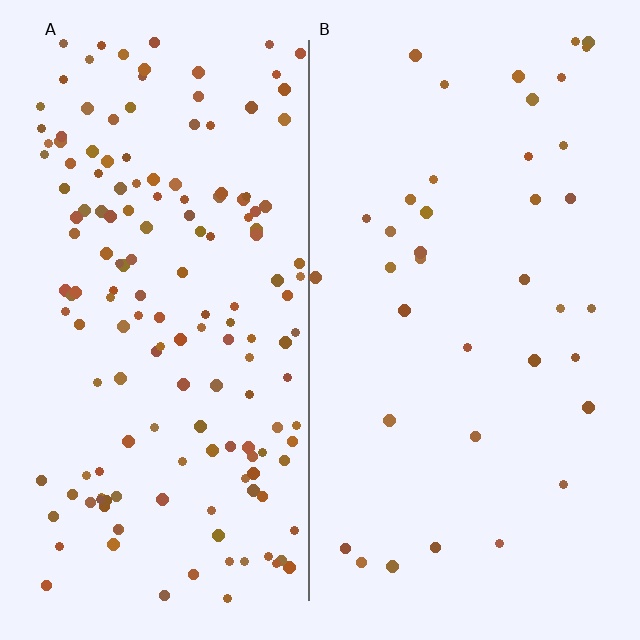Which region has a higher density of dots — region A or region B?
A (the left).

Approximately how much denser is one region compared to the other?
Approximately 4.2× — region A over region B.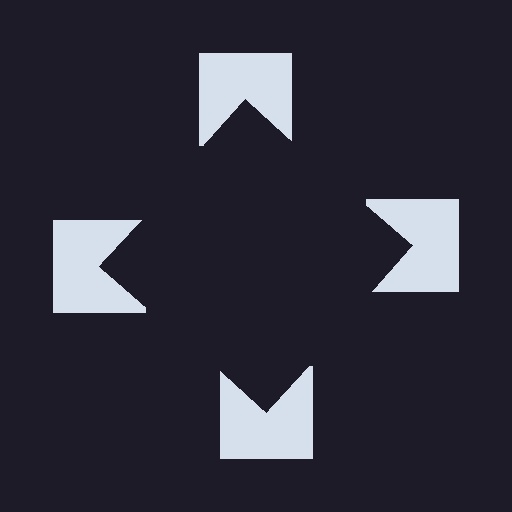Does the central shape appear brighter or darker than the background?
It typically appears slightly darker than the background, even though no actual brightness change is drawn.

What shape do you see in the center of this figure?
An illusory square — its edges are inferred from the aligned wedge cuts in the notched squares, not physically drawn.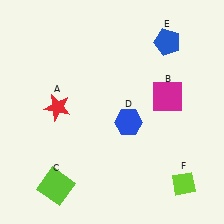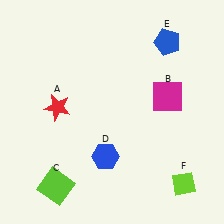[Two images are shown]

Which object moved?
The blue hexagon (D) moved down.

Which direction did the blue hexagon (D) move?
The blue hexagon (D) moved down.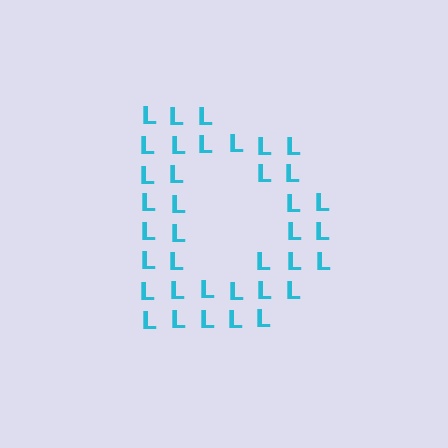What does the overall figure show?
The overall figure shows the letter D.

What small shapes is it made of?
It is made of small letter L's.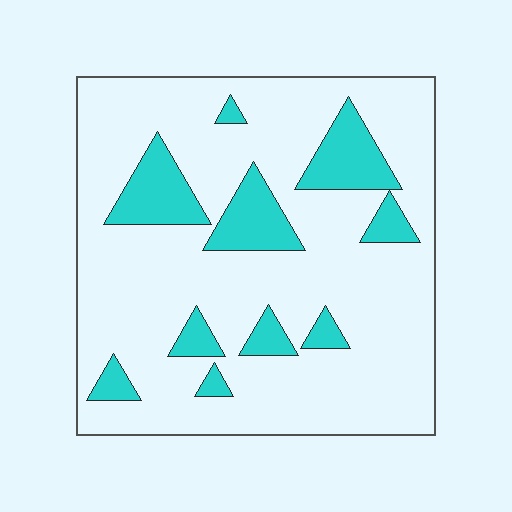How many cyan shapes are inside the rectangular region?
10.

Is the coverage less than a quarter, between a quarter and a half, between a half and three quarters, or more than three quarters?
Less than a quarter.